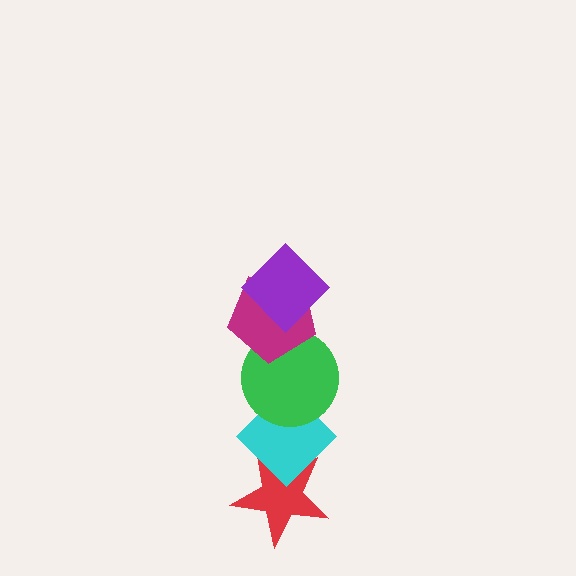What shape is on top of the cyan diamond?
The green circle is on top of the cyan diamond.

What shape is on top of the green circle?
The magenta pentagon is on top of the green circle.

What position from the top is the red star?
The red star is 5th from the top.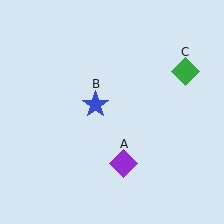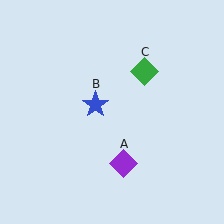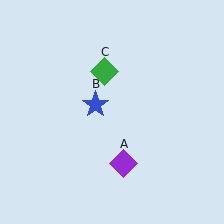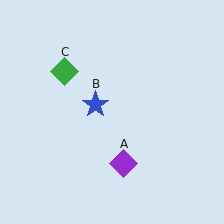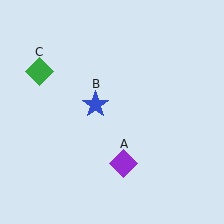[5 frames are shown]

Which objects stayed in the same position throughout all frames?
Purple diamond (object A) and blue star (object B) remained stationary.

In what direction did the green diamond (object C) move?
The green diamond (object C) moved left.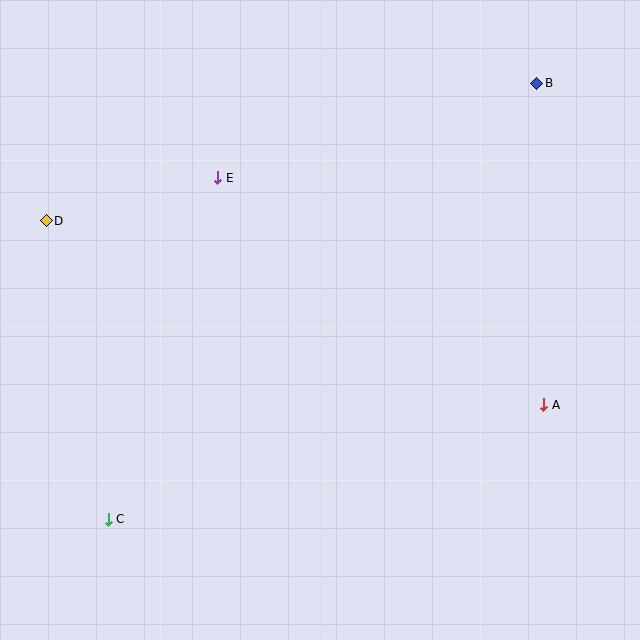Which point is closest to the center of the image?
Point E at (218, 178) is closest to the center.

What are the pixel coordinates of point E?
Point E is at (218, 178).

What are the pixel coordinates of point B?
Point B is at (537, 83).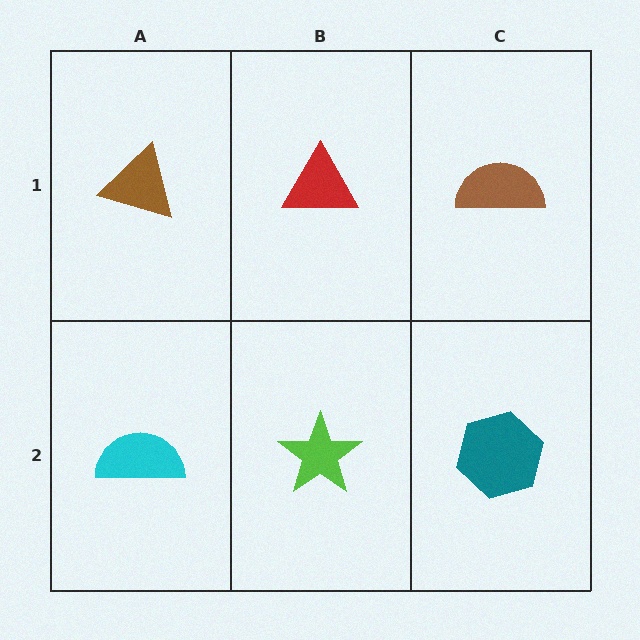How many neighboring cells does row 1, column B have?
3.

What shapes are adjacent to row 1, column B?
A lime star (row 2, column B), a brown triangle (row 1, column A), a brown semicircle (row 1, column C).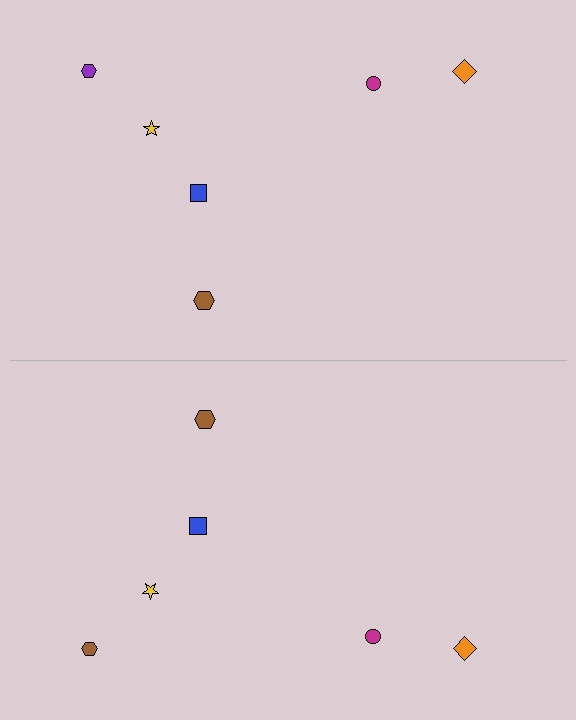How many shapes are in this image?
There are 12 shapes in this image.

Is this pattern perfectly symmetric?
No, the pattern is not perfectly symmetric. The brown hexagon on the bottom side breaks the symmetry — its mirror counterpart is purple.